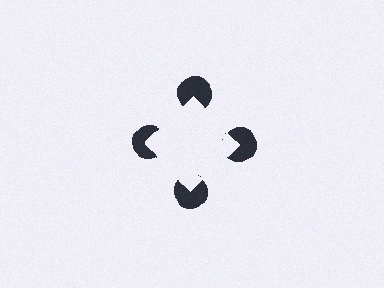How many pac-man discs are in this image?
There are 4 — one at each vertex of the illusory square.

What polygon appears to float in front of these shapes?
An illusory square — its edges are inferred from the aligned wedge cuts in the pac-man discs, not physically drawn.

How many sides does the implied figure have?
4 sides.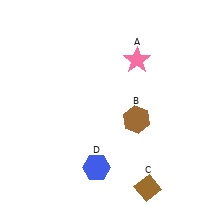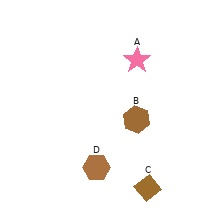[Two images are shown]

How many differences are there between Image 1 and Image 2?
There is 1 difference between the two images.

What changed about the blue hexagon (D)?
In Image 1, D is blue. In Image 2, it changed to brown.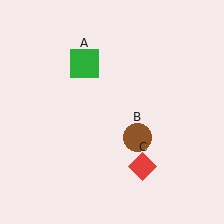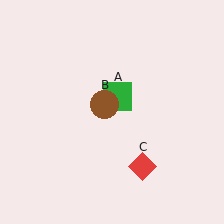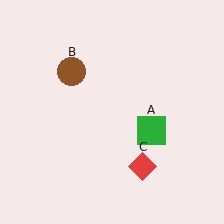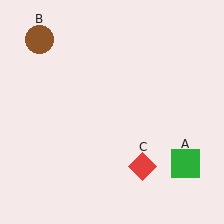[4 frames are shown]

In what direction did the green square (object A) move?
The green square (object A) moved down and to the right.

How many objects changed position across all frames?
2 objects changed position: green square (object A), brown circle (object B).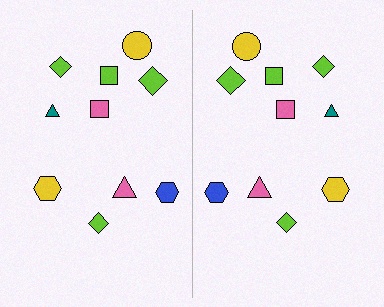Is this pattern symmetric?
Yes, this pattern has bilateral (reflection) symmetry.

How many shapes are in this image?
There are 20 shapes in this image.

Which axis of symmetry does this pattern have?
The pattern has a vertical axis of symmetry running through the center of the image.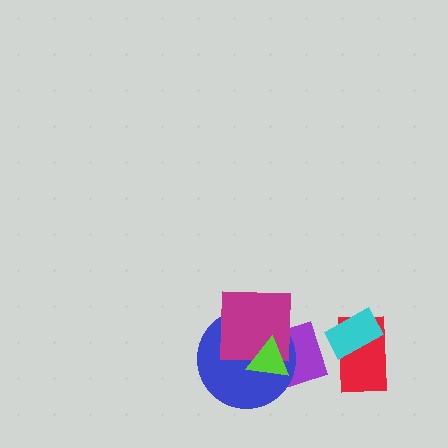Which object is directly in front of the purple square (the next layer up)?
The blue circle is directly in front of the purple square.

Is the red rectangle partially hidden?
Yes, it is partially covered by another shape.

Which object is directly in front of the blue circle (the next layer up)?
The magenta square is directly in front of the blue circle.